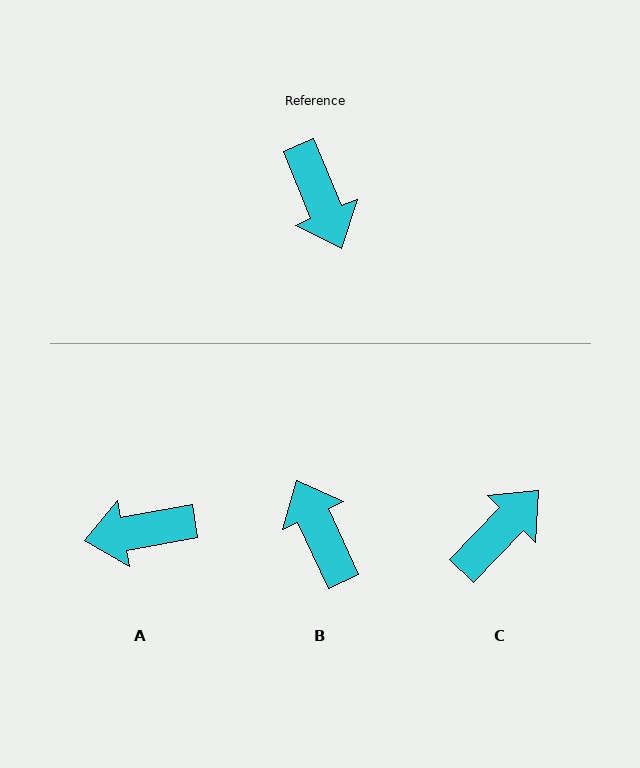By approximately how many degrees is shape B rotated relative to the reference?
Approximately 178 degrees clockwise.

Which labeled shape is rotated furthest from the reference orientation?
B, about 178 degrees away.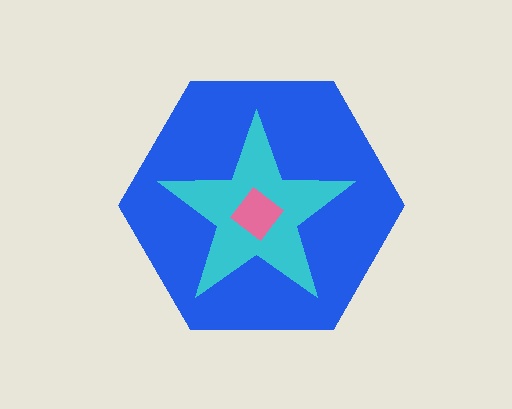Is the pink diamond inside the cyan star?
Yes.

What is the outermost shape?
The blue hexagon.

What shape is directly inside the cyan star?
The pink diamond.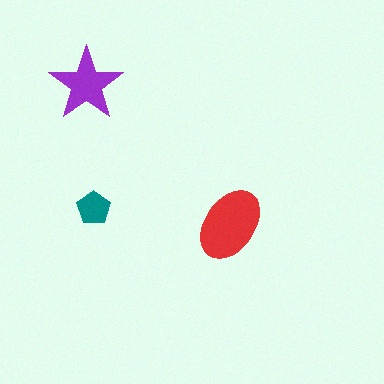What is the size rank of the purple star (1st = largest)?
2nd.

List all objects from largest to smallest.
The red ellipse, the purple star, the teal pentagon.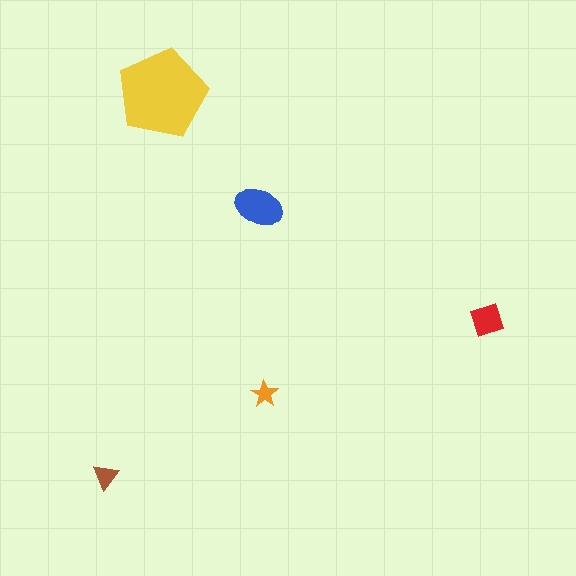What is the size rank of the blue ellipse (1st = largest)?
2nd.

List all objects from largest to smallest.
The yellow pentagon, the blue ellipse, the red square, the brown triangle, the orange star.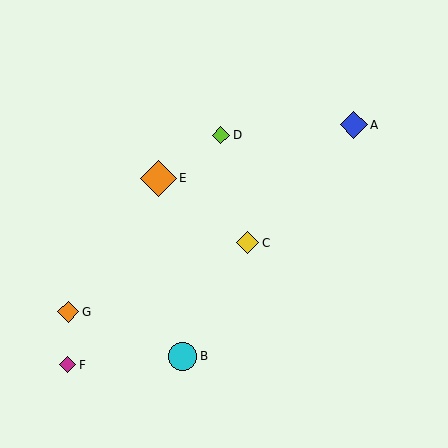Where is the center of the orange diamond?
The center of the orange diamond is at (158, 178).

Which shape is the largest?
The orange diamond (labeled E) is the largest.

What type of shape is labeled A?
Shape A is a blue diamond.